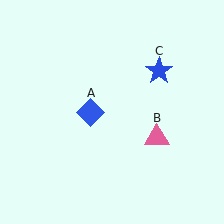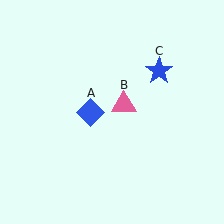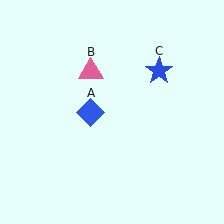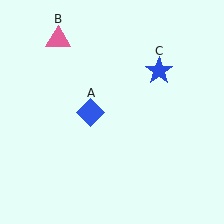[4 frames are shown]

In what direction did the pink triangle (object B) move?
The pink triangle (object B) moved up and to the left.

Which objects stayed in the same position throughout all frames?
Blue diamond (object A) and blue star (object C) remained stationary.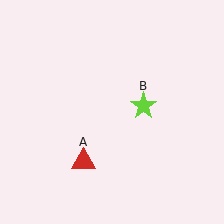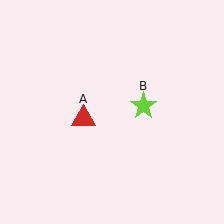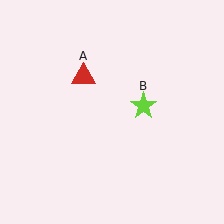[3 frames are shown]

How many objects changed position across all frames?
1 object changed position: red triangle (object A).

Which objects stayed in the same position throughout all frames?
Lime star (object B) remained stationary.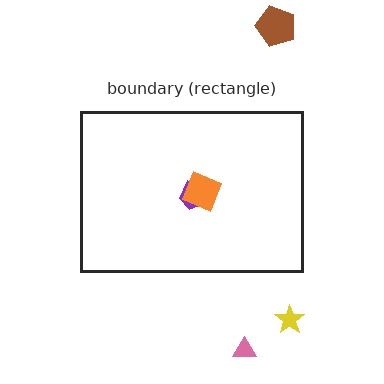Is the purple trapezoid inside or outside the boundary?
Inside.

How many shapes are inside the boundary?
2 inside, 3 outside.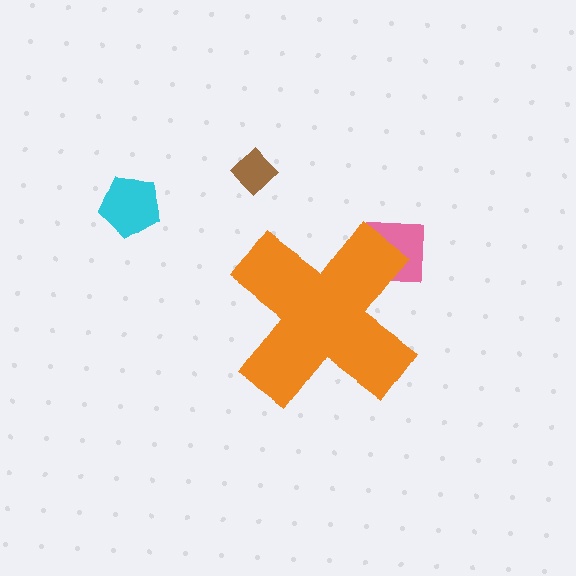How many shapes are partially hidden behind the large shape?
1 shape is partially hidden.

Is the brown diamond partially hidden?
No, the brown diamond is fully visible.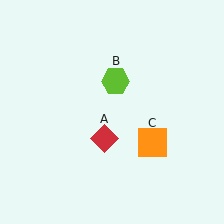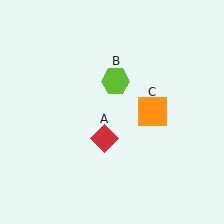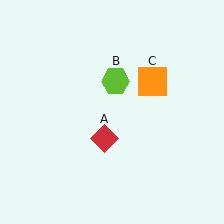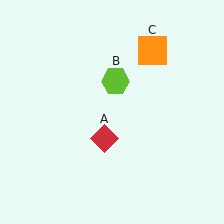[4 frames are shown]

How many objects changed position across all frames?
1 object changed position: orange square (object C).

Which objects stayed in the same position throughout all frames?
Red diamond (object A) and lime hexagon (object B) remained stationary.